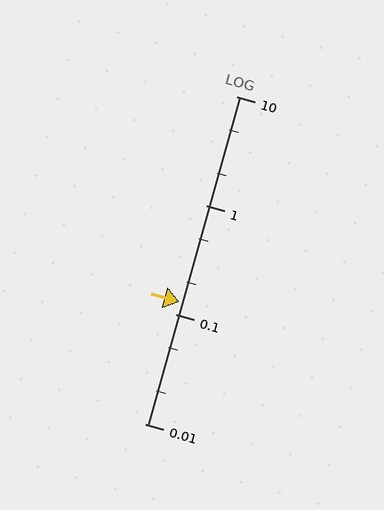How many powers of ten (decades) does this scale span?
The scale spans 3 decades, from 0.01 to 10.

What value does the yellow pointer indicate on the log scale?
The pointer indicates approximately 0.13.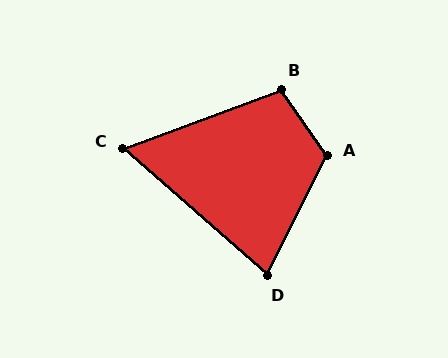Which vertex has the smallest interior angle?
C, at approximately 61 degrees.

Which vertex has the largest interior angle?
A, at approximately 119 degrees.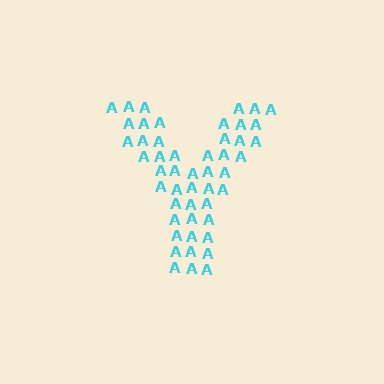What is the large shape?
The large shape is the letter Y.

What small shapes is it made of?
It is made of small letter A's.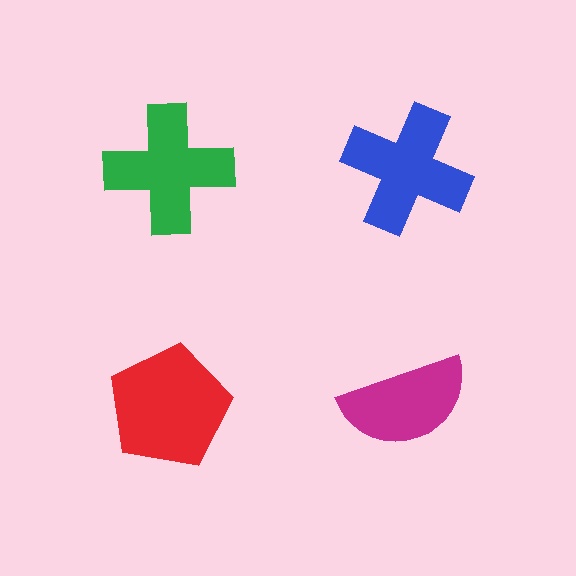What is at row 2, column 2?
A magenta semicircle.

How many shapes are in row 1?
2 shapes.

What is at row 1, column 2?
A blue cross.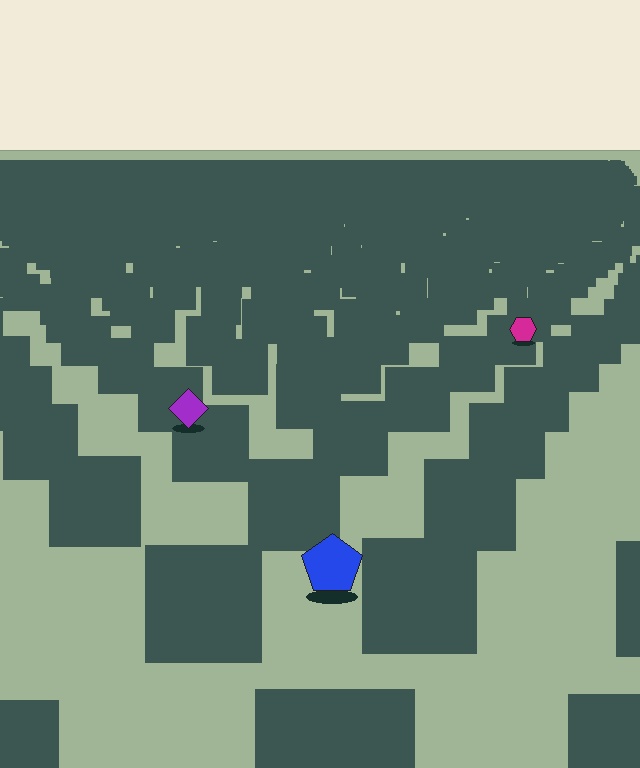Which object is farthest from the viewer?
The magenta hexagon is farthest from the viewer. It appears smaller and the ground texture around it is denser.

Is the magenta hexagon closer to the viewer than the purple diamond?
No. The purple diamond is closer — you can tell from the texture gradient: the ground texture is coarser near it.